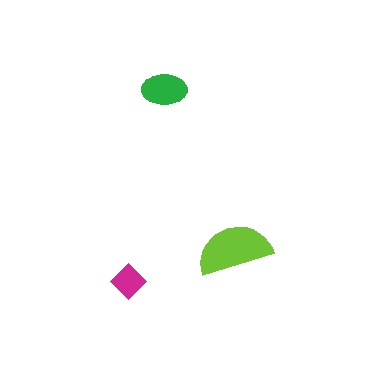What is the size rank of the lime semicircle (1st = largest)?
1st.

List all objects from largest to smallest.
The lime semicircle, the green ellipse, the magenta diamond.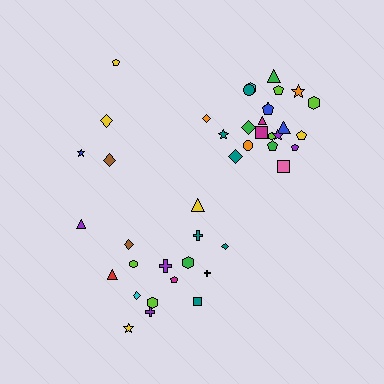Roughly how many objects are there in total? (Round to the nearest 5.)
Roughly 40 objects in total.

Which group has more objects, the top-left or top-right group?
The top-right group.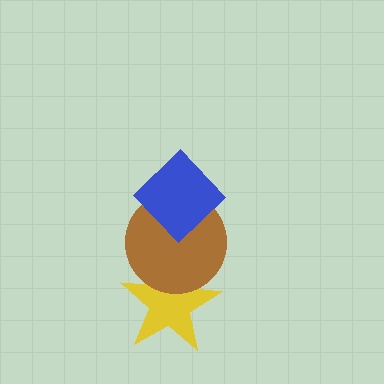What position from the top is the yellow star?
The yellow star is 3rd from the top.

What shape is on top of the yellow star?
The brown circle is on top of the yellow star.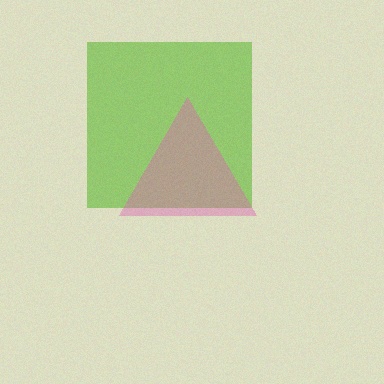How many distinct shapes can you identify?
There are 2 distinct shapes: a lime square, a pink triangle.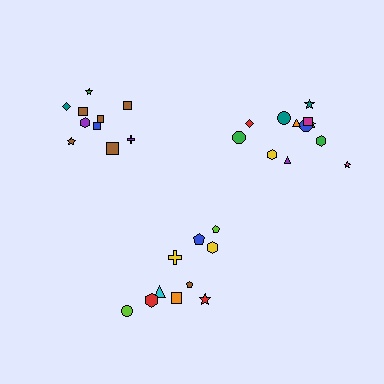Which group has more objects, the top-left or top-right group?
The top-right group.